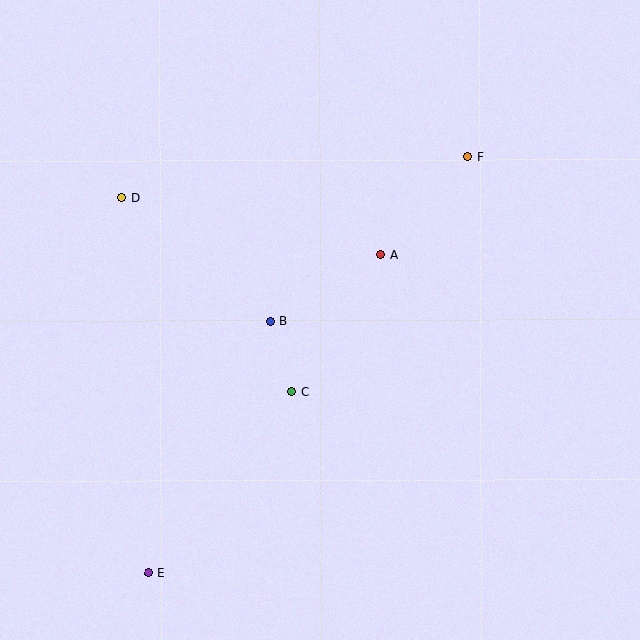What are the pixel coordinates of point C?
Point C is at (292, 392).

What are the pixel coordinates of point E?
Point E is at (148, 573).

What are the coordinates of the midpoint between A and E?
The midpoint between A and E is at (264, 414).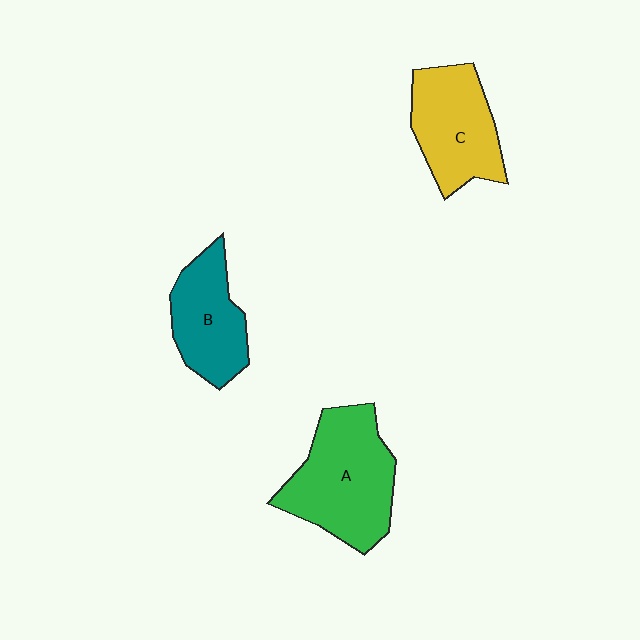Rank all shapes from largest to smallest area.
From largest to smallest: A (green), C (yellow), B (teal).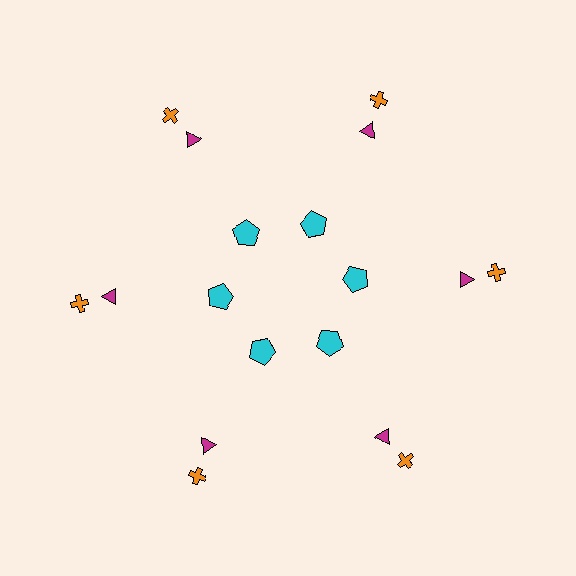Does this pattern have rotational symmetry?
Yes, this pattern has 6-fold rotational symmetry. It looks the same after rotating 60 degrees around the center.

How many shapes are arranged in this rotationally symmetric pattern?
There are 18 shapes, arranged in 6 groups of 3.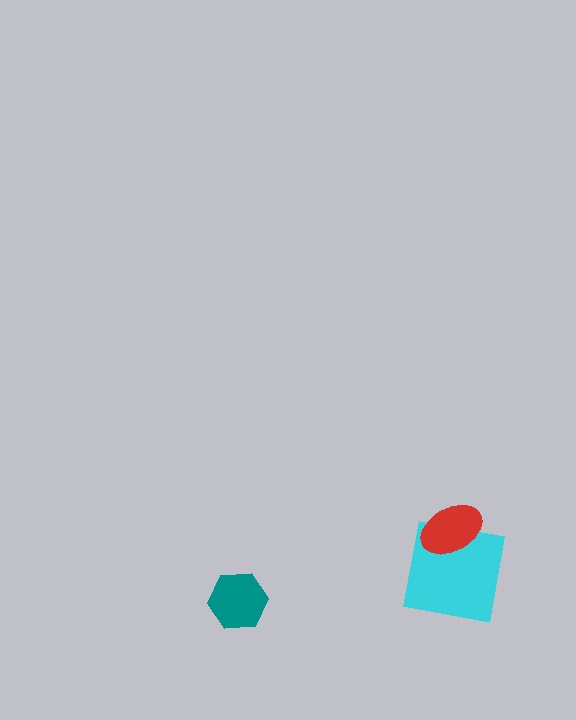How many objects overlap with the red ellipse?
1 object overlaps with the red ellipse.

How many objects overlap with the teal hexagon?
0 objects overlap with the teal hexagon.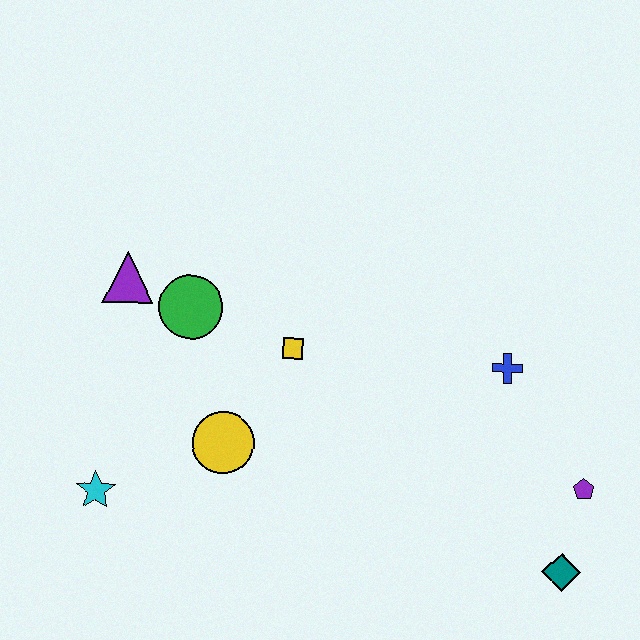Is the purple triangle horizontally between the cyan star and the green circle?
Yes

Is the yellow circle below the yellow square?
Yes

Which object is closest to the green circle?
The purple triangle is closest to the green circle.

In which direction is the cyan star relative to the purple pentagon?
The cyan star is to the left of the purple pentagon.